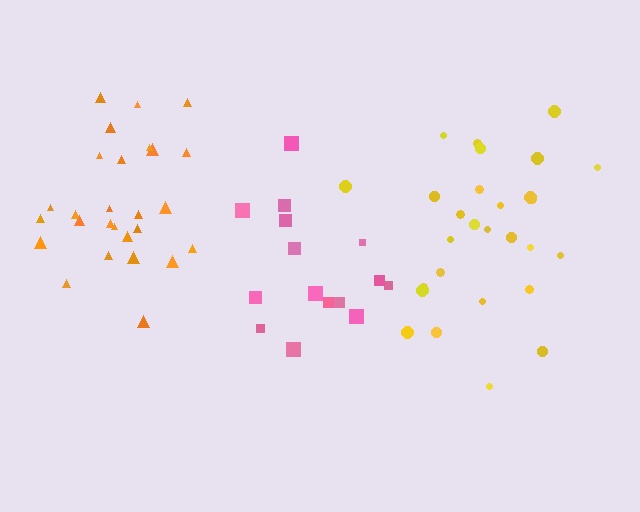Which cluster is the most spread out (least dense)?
Pink.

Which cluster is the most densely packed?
Orange.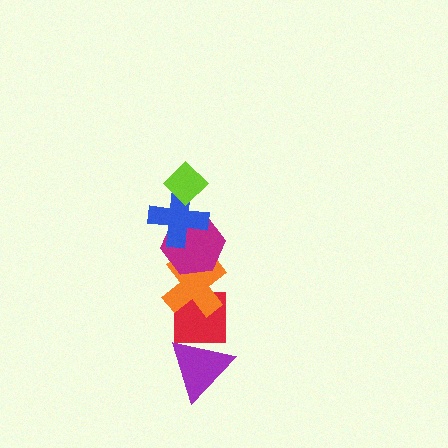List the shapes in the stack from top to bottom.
From top to bottom: the lime diamond, the blue cross, the magenta hexagon, the orange cross, the red square, the purple triangle.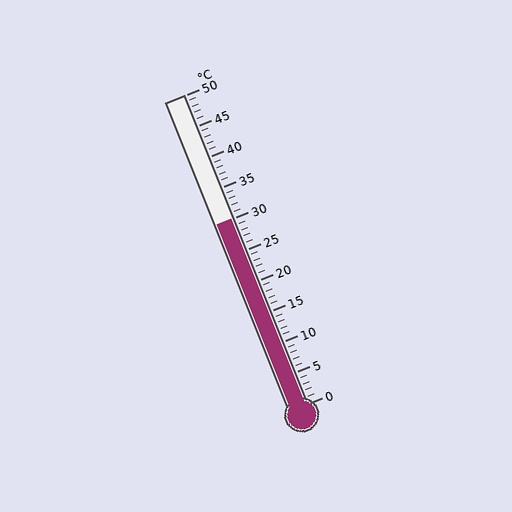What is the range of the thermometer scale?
The thermometer scale ranges from 0°C to 50°C.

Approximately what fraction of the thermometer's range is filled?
The thermometer is filled to approximately 60% of its range.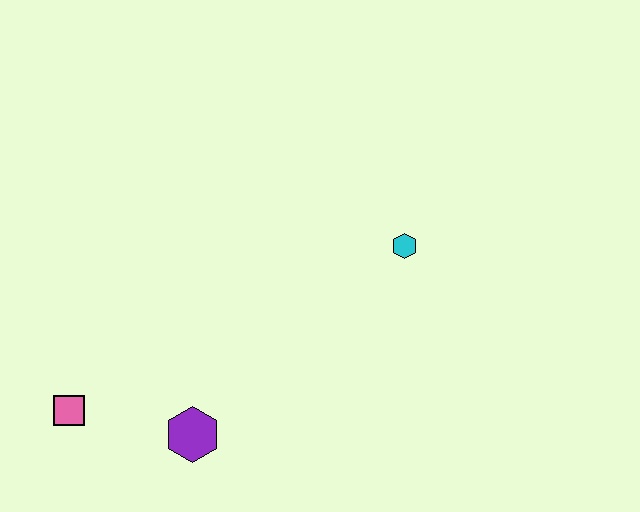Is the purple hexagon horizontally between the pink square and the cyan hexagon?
Yes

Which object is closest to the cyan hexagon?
The purple hexagon is closest to the cyan hexagon.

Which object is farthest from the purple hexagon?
The cyan hexagon is farthest from the purple hexagon.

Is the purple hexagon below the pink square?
Yes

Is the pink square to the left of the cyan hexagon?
Yes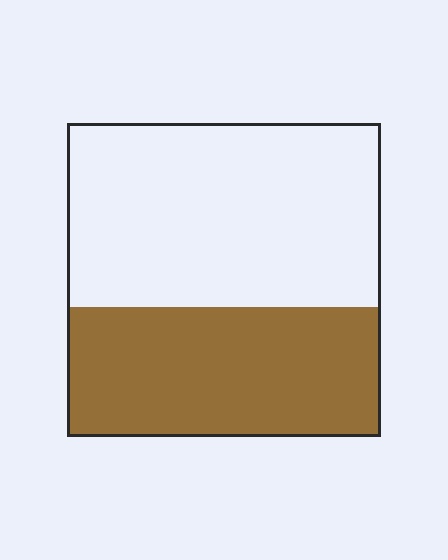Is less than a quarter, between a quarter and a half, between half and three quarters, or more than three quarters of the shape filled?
Between a quarter and a half.